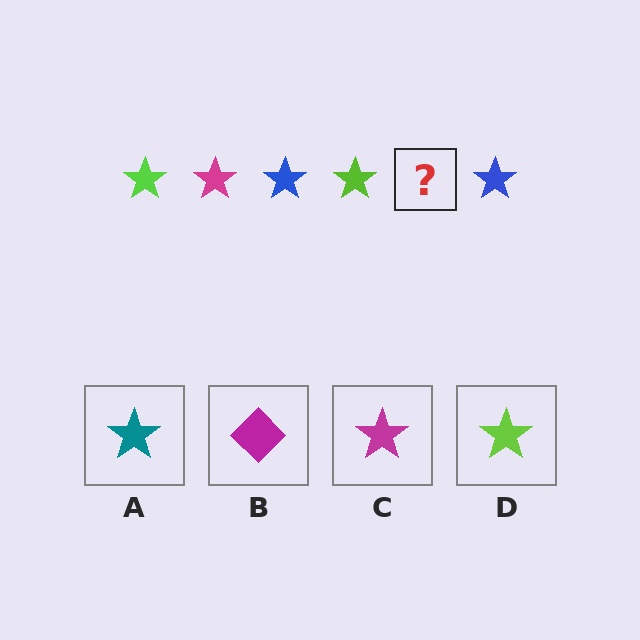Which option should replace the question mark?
Option C.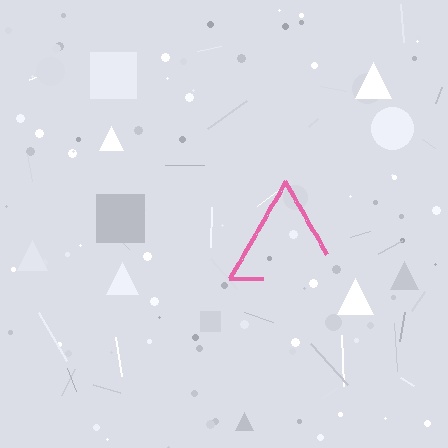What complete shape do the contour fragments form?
The contour fragments form a triangle.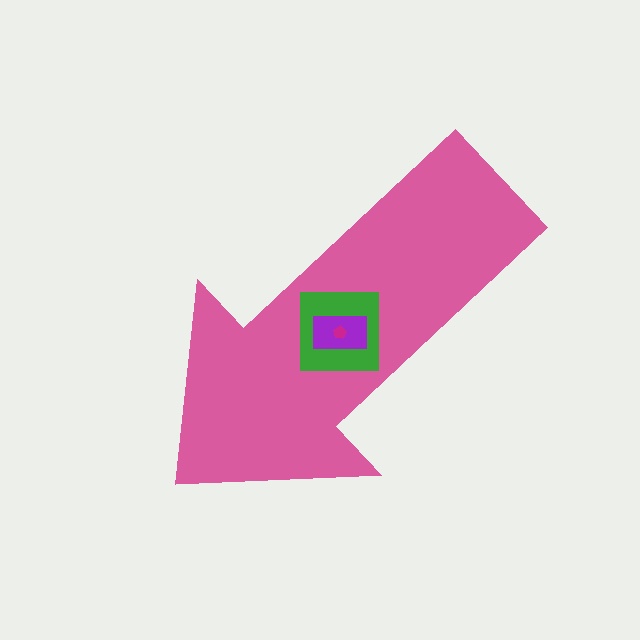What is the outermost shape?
The pink arrow.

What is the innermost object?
The magenta pentagon.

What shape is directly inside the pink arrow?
The green square.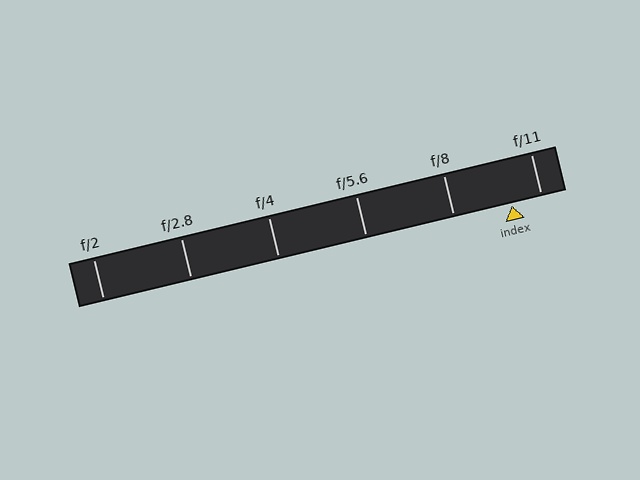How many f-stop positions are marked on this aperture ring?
There are 6 f-stop positions marked.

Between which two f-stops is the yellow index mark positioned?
The index mark is between f/8 and f/11.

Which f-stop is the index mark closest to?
The index mark is closest to f/11.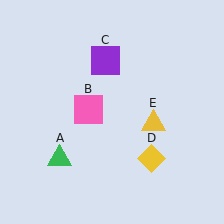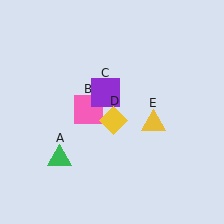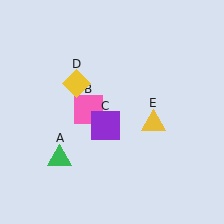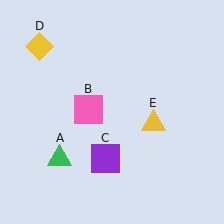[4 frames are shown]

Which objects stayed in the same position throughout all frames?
Green triangle (object A) and pink square (object B) and yellow triangle (object E) remained stationary.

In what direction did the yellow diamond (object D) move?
The yellow diamond (object D) moved up and to the left.